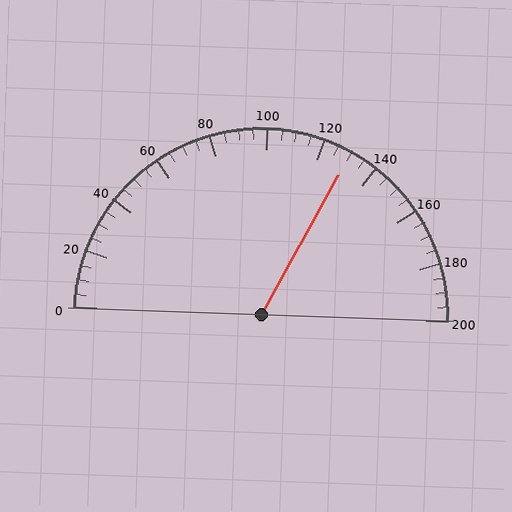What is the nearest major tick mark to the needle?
The nearest major tick mark is 120.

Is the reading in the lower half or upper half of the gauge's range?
The reading is in the upper half of the range (0 to 200).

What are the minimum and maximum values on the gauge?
The gauge ranges from 0 to 200.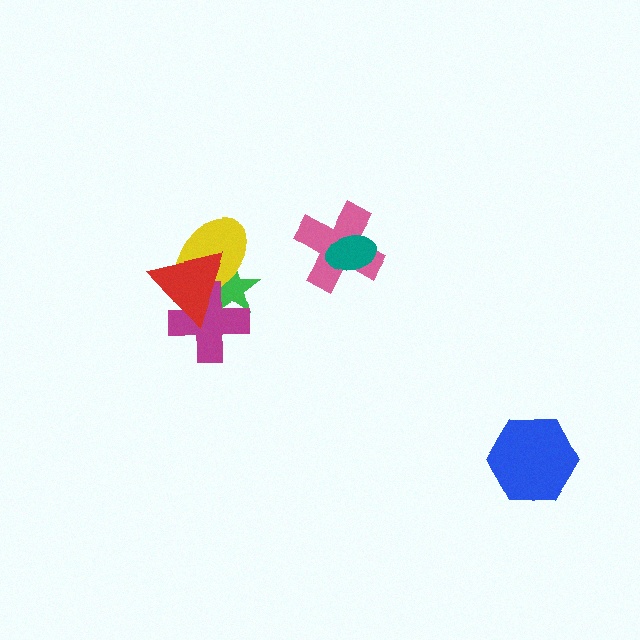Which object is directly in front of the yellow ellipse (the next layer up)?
The magenta cross is directly in front of the yellow ellipse.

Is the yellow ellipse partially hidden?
Yes, it is partially covered by another shape.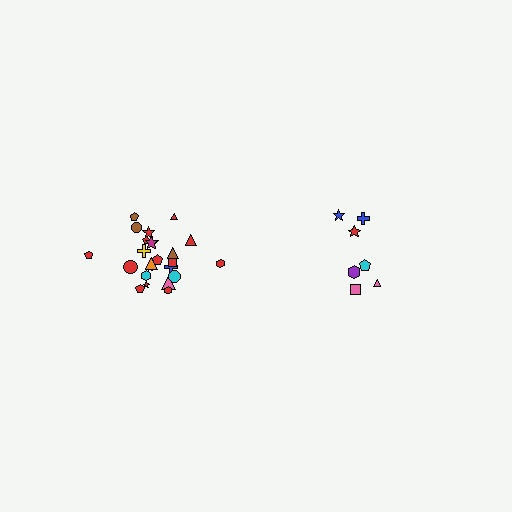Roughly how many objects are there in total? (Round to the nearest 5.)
Roughly 30 objects in total.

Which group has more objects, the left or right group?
The left group.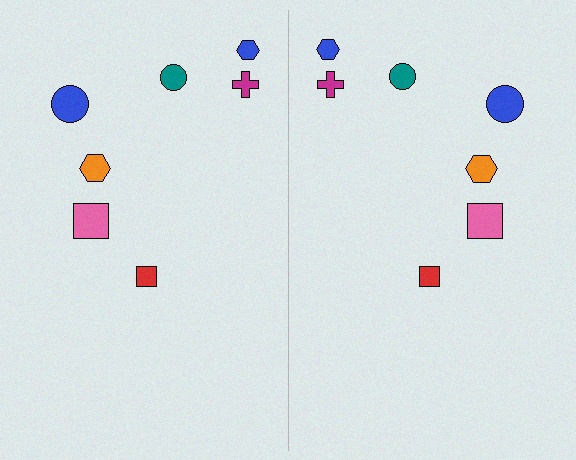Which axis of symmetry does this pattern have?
The pattern has a vertical axis of symmetry running through the center of the image.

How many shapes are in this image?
There are 14 shapes in this image.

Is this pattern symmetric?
Yes, this pattern has bilateral (reflection) symmetry.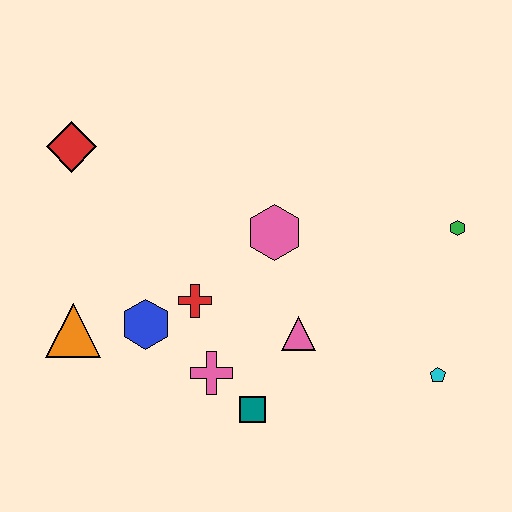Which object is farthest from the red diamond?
The cyan pentagon is farthest from the red diamond.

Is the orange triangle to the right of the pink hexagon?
No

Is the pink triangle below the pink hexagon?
Yes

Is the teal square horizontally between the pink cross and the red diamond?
No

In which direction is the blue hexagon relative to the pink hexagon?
The blue hexagon is to the left of the pink hexagon.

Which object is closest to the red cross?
The blue hexagon is closest to the red cross.